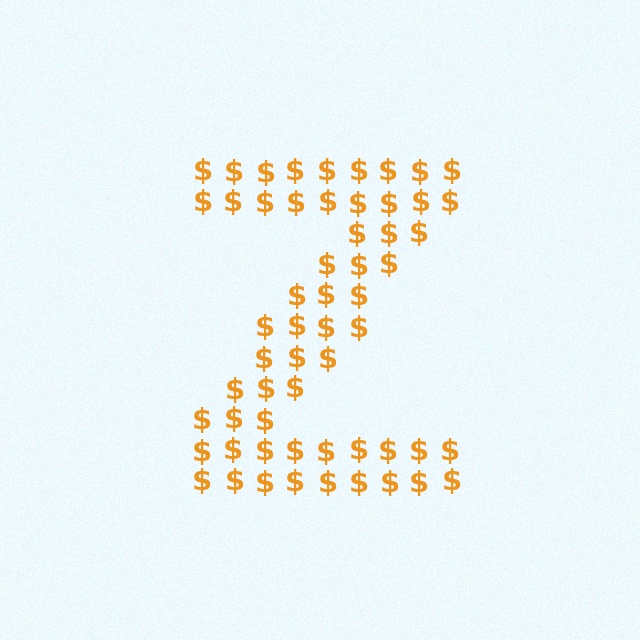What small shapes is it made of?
It is made of small dollar signs.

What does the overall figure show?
The overall figure shows the letter Z.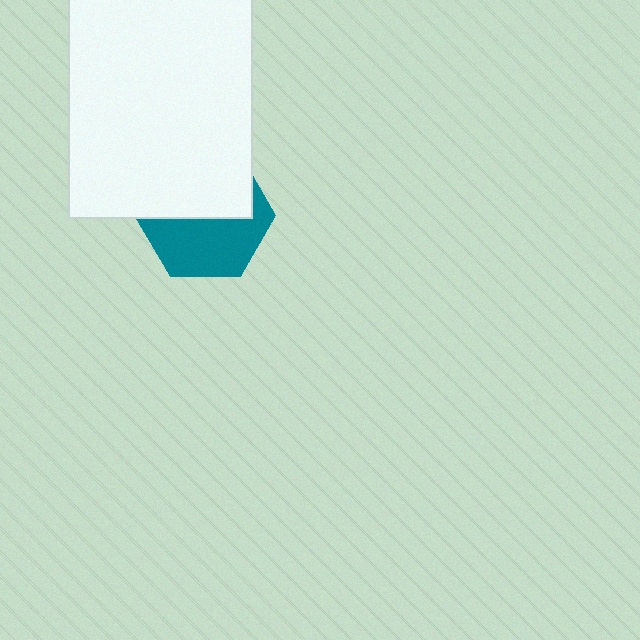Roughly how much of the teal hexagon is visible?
About half of it is visible (roughly 50%).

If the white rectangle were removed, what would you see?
You would see the complete teal hexagon.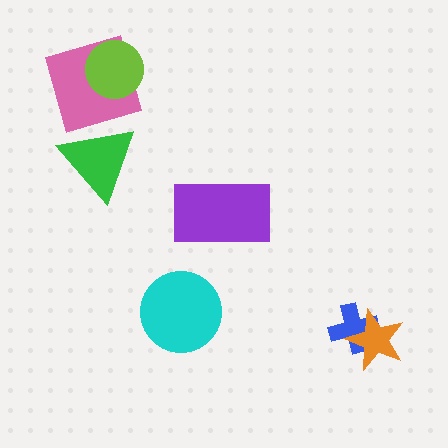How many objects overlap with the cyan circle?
0 objects overlap with the cyan circle.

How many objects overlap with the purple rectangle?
0 objects overlap with the purple rectangle.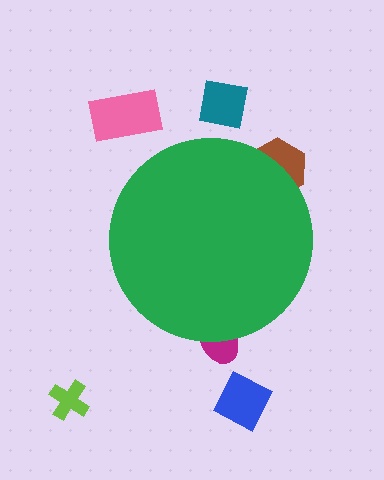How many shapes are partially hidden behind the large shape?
2 shapes are partially hidden.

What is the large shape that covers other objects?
A green circle.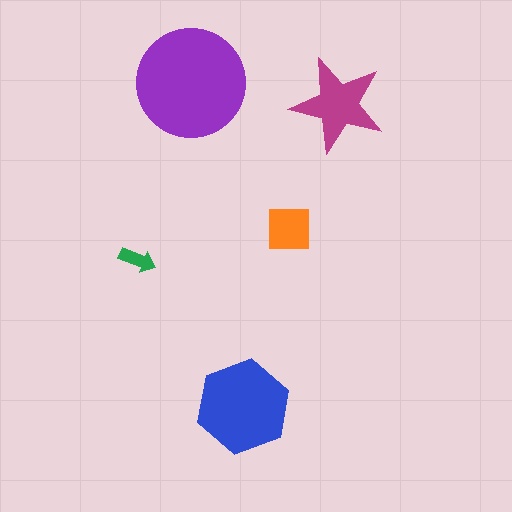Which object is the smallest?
The green arrow.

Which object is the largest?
The purple circle.